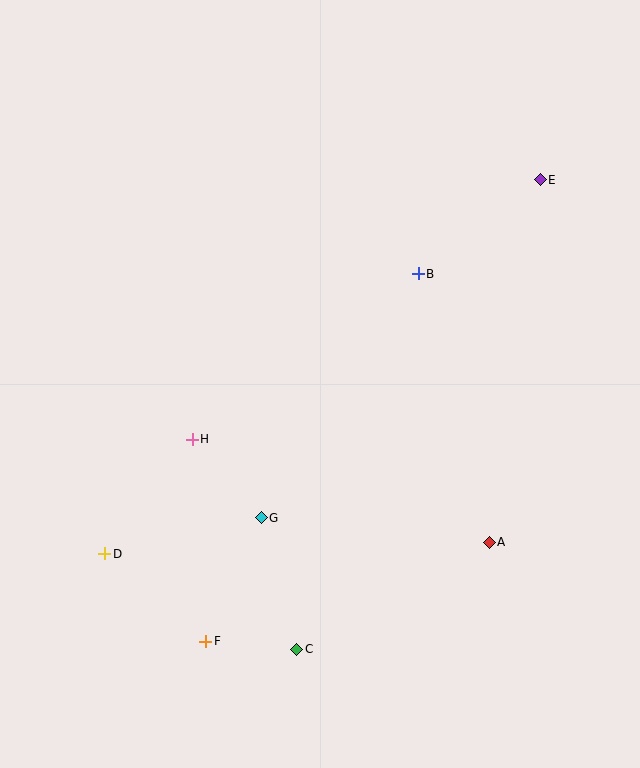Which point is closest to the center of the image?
Point H at (192, 439) is closest to the center.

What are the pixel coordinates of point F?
Point F is at (206, 641).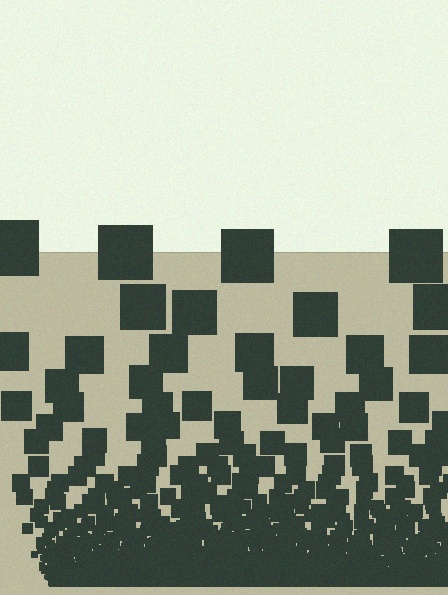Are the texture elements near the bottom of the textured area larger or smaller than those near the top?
Smaller. The gradient is inverted — elements near the bottom are smaller and denser.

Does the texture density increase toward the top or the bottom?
Density increases toward the bottom.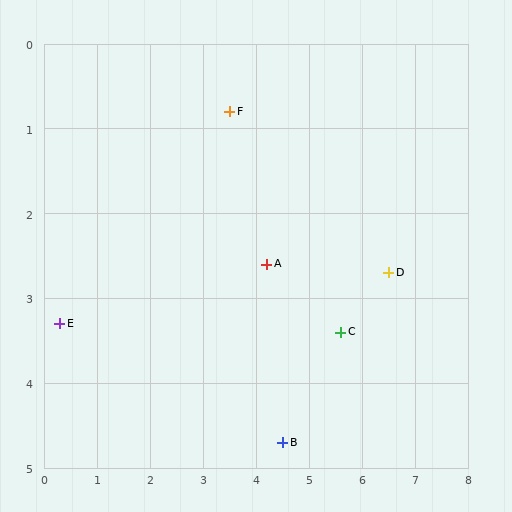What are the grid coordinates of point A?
Point A is at approximately (4.2, 2.6).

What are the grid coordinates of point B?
Point B is at approximately (4.5, 4.7).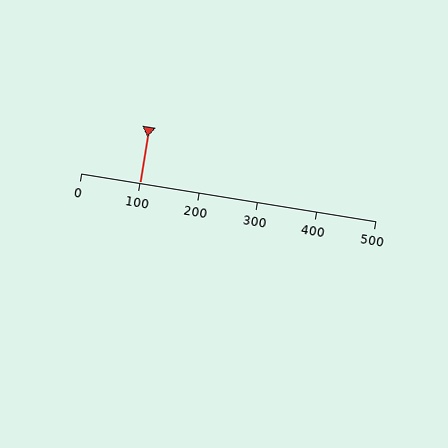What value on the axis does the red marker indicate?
The marker indicates approximately 100.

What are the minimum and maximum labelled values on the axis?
The axis runs from 0 to 500.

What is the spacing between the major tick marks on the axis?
The major ticks are spaced 100 apart.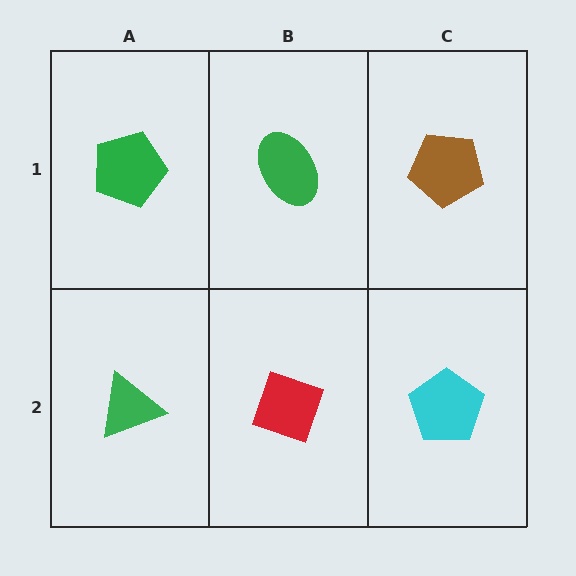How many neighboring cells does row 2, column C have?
2.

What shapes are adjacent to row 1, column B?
A red diamond (row 2, column B), a green pentagon (row 1, column A), a brown pentagon (row 1, column C).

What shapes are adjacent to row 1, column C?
A cyan pentagon (row 2, column C), a green ellipse (row 1, column B).